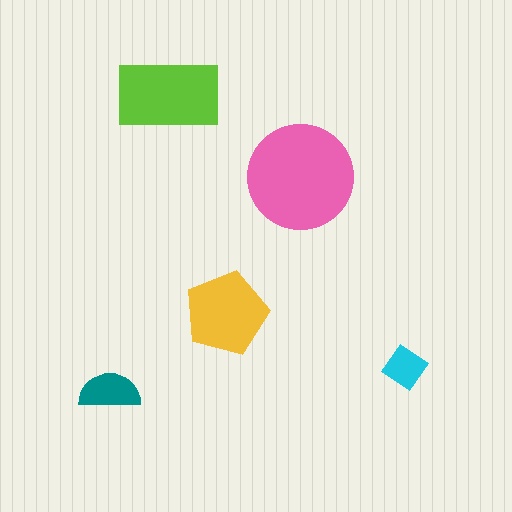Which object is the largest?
The pink circle.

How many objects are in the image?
There are 5 objects in the image.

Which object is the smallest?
The cyan diamond.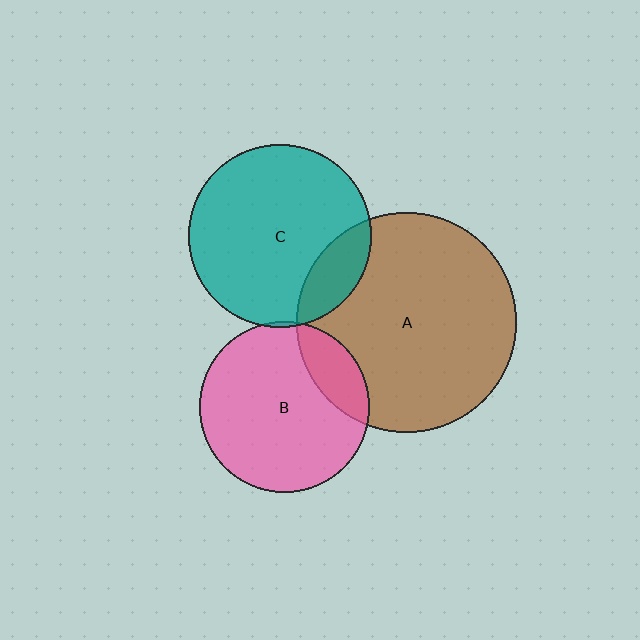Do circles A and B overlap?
Yes.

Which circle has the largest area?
Circle A (brown).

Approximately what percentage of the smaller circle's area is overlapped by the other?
Approximately 15%.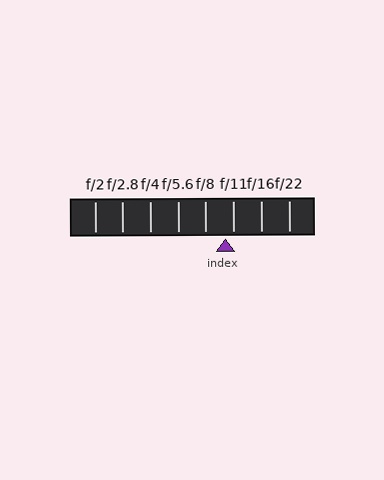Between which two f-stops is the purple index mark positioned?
The index mark is between f/8 and f/11.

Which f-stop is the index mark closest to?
The index mark is closest to f/11.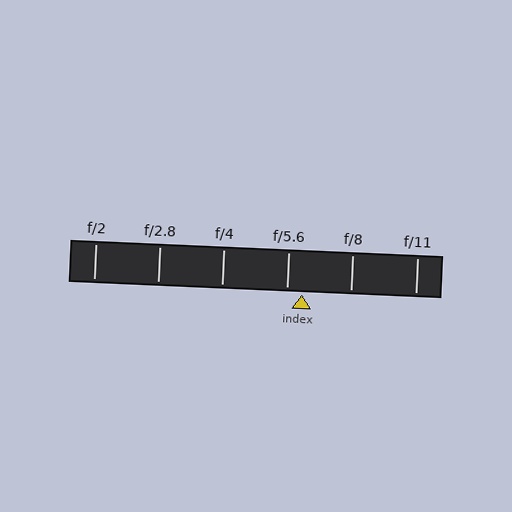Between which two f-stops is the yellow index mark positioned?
The index mark is between f/5.6 and f/8.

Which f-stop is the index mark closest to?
The index mark is closest to f/5.6.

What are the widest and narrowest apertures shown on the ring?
The widest aperture shown is f/2 and the narrowest is f/11.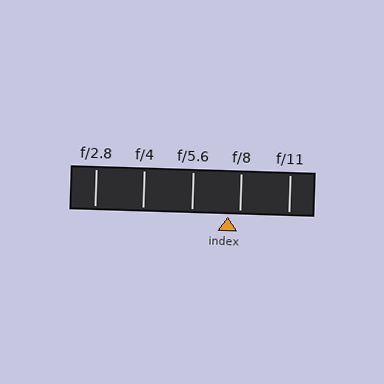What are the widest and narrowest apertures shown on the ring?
The widest aperture shown is f/2.8 and the narrowest is f/11.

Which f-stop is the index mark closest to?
The index mark is closest to f/8.